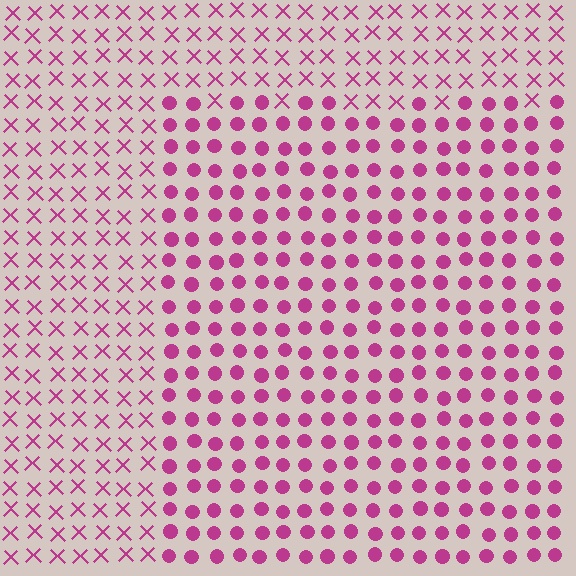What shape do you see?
I see a rectangle.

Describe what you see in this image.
The image is filled with small magenta elements arranged in a uniform grid. A rectangle-shaped region contains circles, while the surrounding area contains X marks. The boundary is defined purely by the change in element shape.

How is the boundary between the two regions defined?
The boundary is defined by a change in element shape: circles inside vs. X marks outside. All elements share the same color and spacing.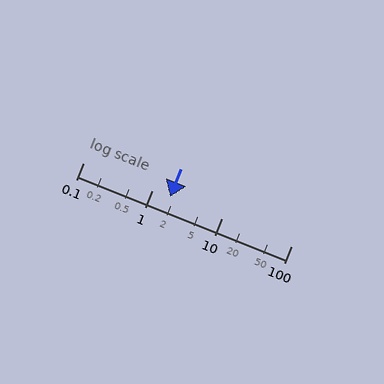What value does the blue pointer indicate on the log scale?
The pointer indicates approximately 1.8.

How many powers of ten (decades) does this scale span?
The scale spans 3 decades, from 0.1 to 100.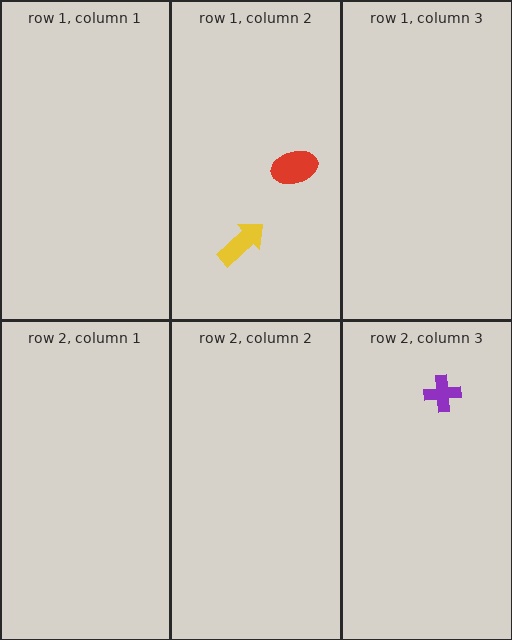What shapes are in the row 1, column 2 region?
The yellow arrow, the red ellipse.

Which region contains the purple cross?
The row 2, column 3 region.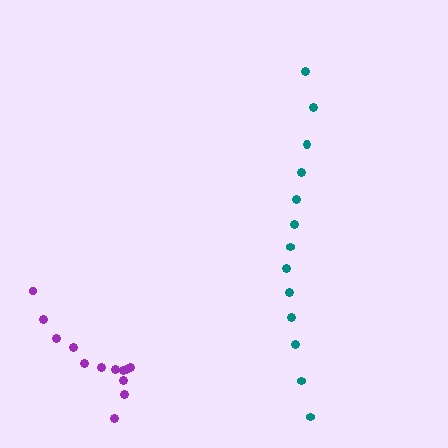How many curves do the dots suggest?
There are 2 distinct paths.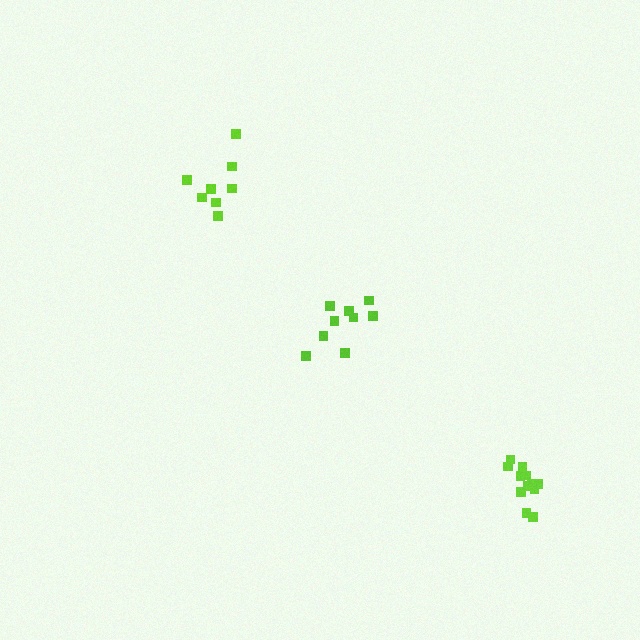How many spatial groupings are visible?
There are 3 spatial groupings.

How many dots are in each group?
Group 1: 9 dots, Group 2: 12 dots, Group 3: 8 dots (29 total).